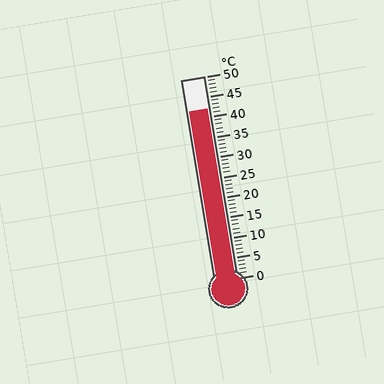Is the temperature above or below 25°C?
The temperature is above 25°C.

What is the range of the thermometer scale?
The thermometer scale ranges from 0°C to 50°C.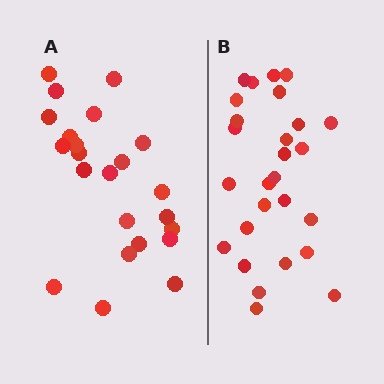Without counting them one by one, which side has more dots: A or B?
Region B (the right region) has more dots.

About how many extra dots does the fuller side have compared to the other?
Region B has about 4 more dots than region A.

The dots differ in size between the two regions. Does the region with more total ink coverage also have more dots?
No. Region A has more total ink coverage because its dots are larger, but region B actually contains more individual dots. Total area can be misleading — the number of items is what matters here.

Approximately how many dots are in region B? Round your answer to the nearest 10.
About 30 dots. (The exact count is 27, which rounds to 30.)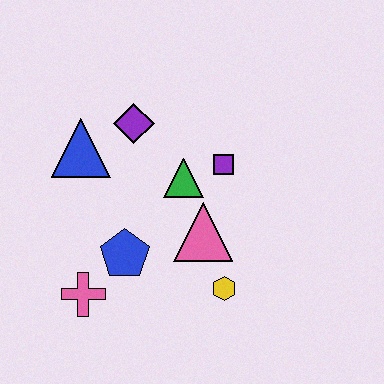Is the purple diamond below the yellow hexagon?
No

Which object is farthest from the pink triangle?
The blue triangle is farthest from the pink triangle.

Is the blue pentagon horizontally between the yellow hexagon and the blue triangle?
Yes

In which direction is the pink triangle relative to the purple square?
The pink triangle is below the purple square.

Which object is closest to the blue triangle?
The purple diamond is closest to the blue triangle.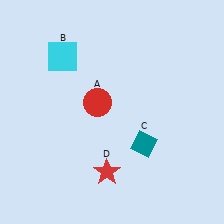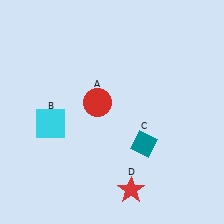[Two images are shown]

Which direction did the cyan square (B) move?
The cyan square (B) moved down.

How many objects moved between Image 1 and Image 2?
2 objects moved between the two images.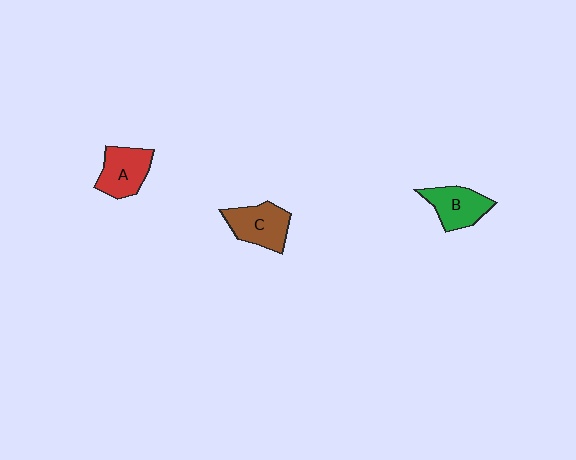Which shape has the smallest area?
Shape B (green).